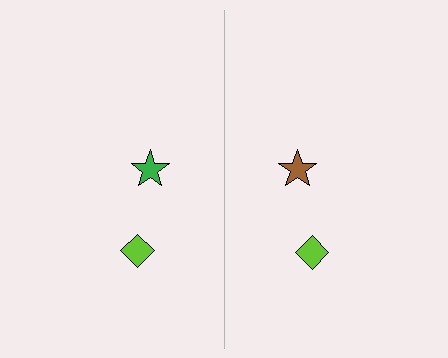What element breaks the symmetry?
The brown star on the right side breaks the symmetry — its mirror counterpart is green.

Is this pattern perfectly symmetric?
No, the pattern is not perfectly symmetric. The brown star on the right side breaks the symmetry — its mirror counterpart is green.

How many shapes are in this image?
There are 4 shapes in this image.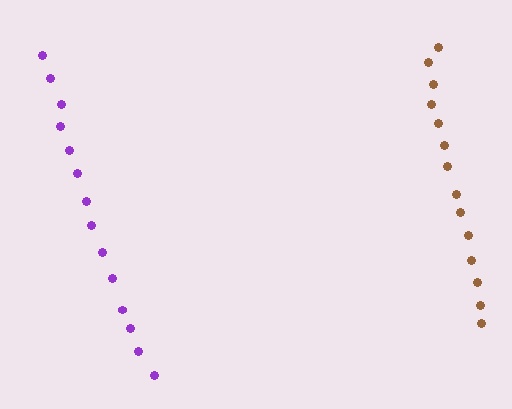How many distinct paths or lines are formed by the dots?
There are 2 distinct paths.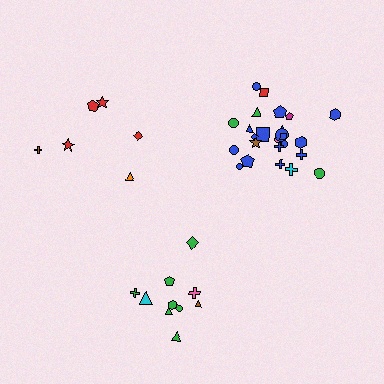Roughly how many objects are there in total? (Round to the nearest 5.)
Roughly 40 objects in total.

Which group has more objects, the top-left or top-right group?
The top-right group.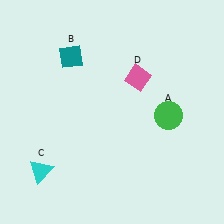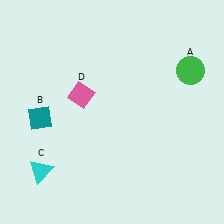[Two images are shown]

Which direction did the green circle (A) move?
The green circle (A) moved up.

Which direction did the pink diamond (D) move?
The pink diamond (D) moved left.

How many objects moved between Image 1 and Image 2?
3 objects moved between the two images.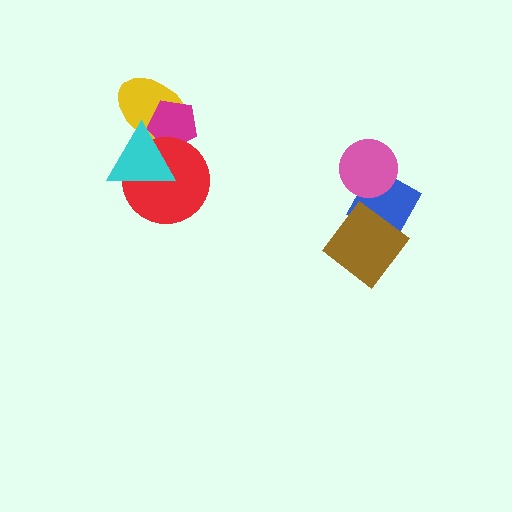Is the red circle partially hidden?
Yes, it is partially covered by another shape.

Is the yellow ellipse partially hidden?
Yes, it is partially covered by another shape.